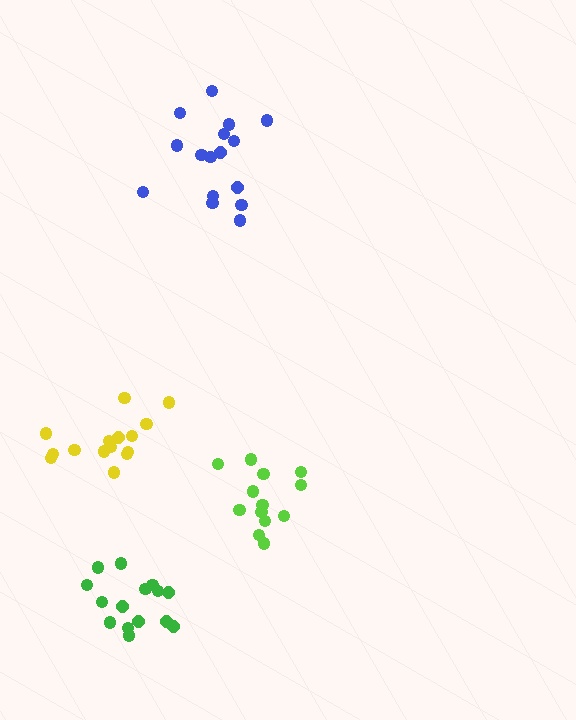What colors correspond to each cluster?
The clusters are colored: blue, lime, yellow, green.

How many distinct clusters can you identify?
There are 4 distinct clusters.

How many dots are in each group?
Group 1: 16 dots, Group 2: 13 dots, Group 3: 15 dots, Group 4: 15 dots (59 total).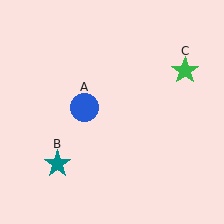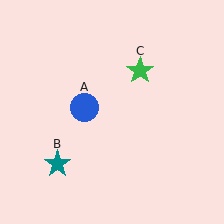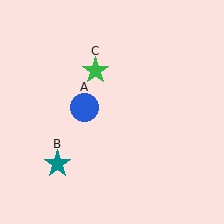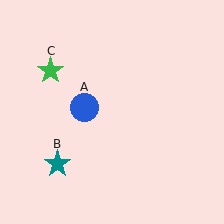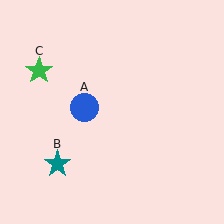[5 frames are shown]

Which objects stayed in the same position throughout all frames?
Blue circle (object A) and teal star (object B) remained stationary.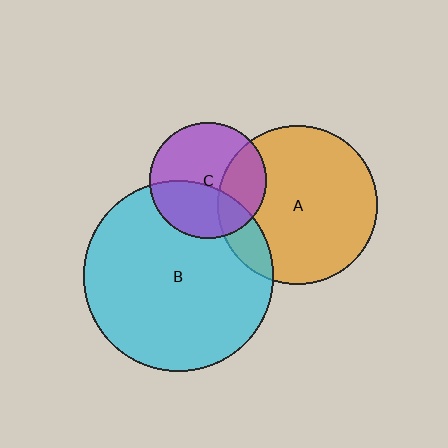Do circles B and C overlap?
Yes.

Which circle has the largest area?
Circle B (cyan).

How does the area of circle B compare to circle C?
Approximately 2.7 times.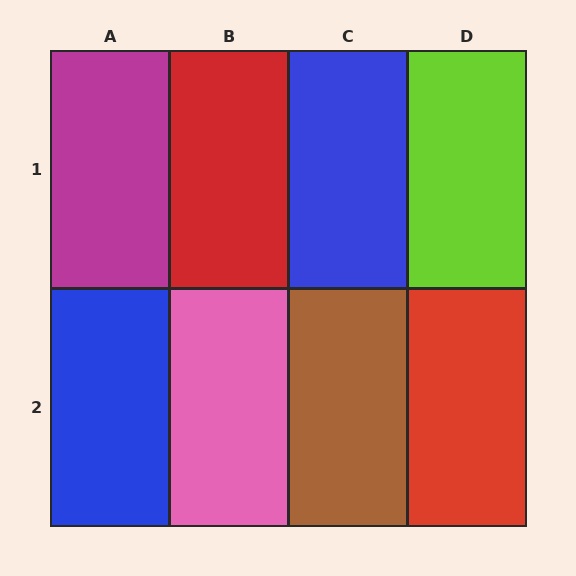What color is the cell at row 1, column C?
Blue.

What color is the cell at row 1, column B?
Red.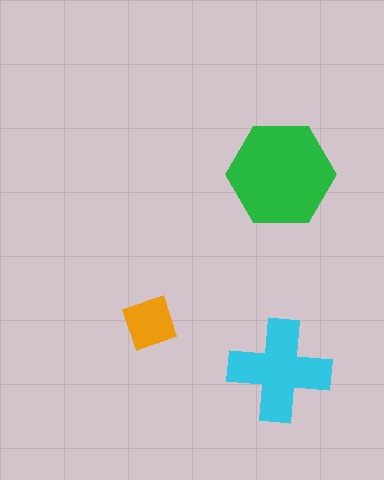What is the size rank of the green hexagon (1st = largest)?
1st.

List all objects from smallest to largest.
The orange square, the cyan cross, the green hexagon.